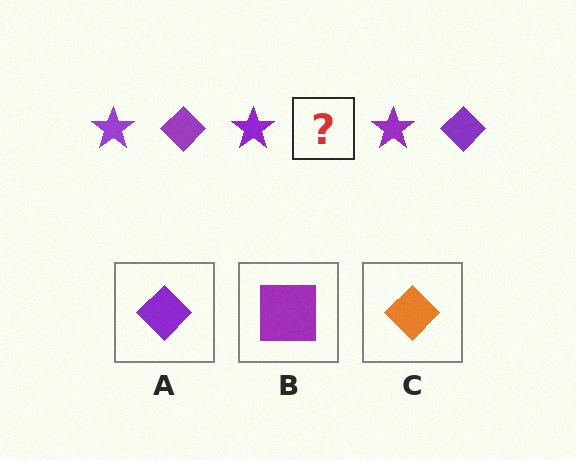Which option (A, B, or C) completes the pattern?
A.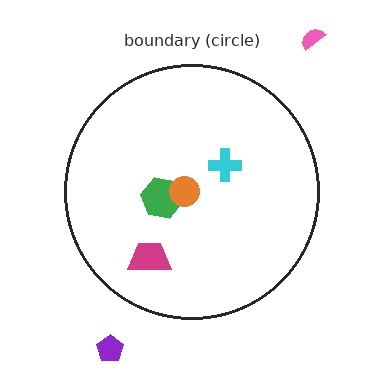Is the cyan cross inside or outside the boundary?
Inside.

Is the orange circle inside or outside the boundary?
Inside.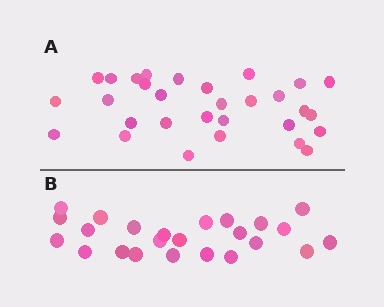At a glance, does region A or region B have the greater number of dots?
Region A (the top region) has more dots.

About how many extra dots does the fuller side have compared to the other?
Region A has about 6 more dots than region B.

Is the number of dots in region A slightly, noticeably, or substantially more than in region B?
Region A has noticeably more, but not dramatically so. The ratio is roughly 1.2 to 1.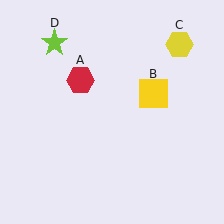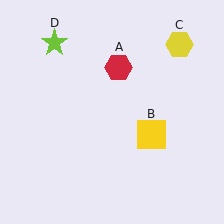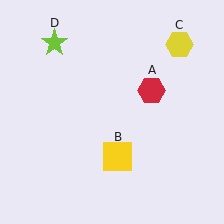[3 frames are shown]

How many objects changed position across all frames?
2 objects changed position: red hexagon (object A), yellow square (object B).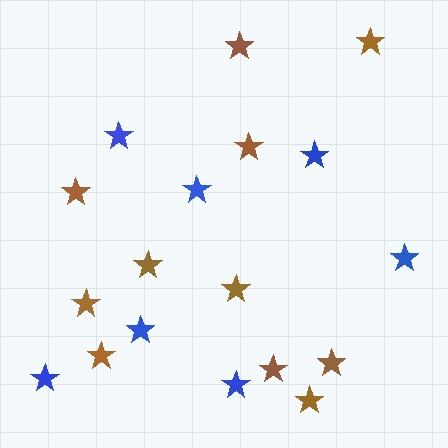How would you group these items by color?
There are 2 groups: one group of blue stars (7) and one group of brown stars (11).